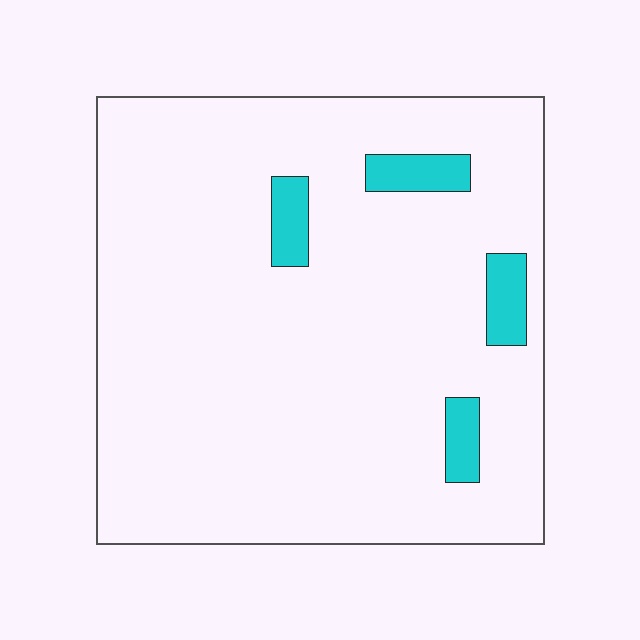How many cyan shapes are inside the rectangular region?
4.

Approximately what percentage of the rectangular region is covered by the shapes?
Approximately 5%.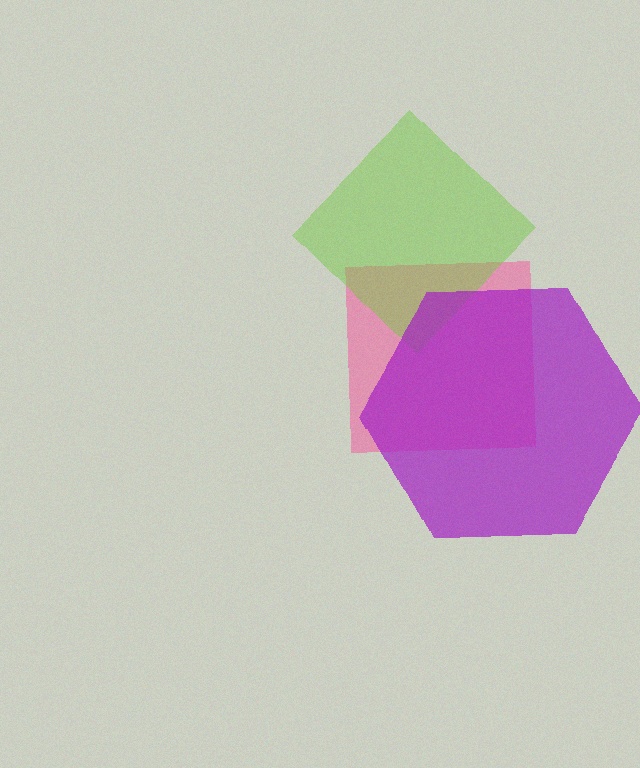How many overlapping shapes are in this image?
There are 3 overlapping shapes in the image.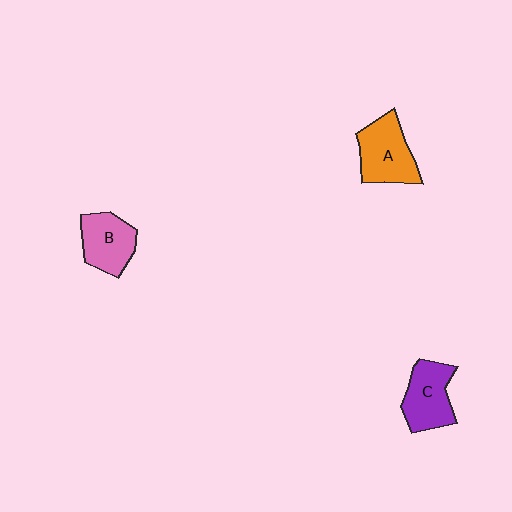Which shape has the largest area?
Shape A (orange).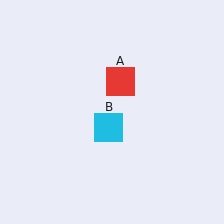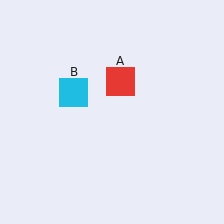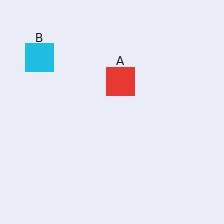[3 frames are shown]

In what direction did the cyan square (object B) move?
The cyan square (object B) moved up and to the left.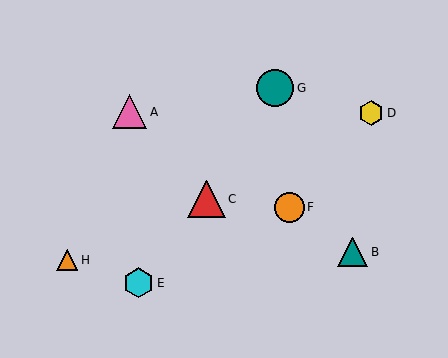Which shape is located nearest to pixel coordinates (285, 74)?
The teal circle (labeled G) at (275, 88) is nearest to that location.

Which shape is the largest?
The red triangle (labeled C) is the largest.